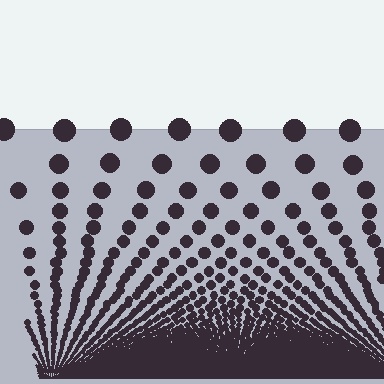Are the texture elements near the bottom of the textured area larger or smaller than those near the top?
Smaller. The gradient is inverted — elements near the bottom are smaller and denser.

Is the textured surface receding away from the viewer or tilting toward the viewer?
The surface appears to tilt toward the viewer. Texture elements get larger and sparser toward the top.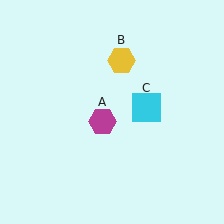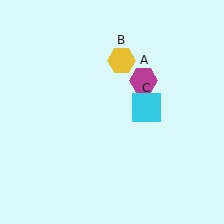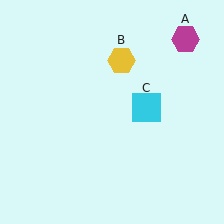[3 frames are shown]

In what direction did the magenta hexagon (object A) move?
The magenta hexagon (object A) moved up and to the right.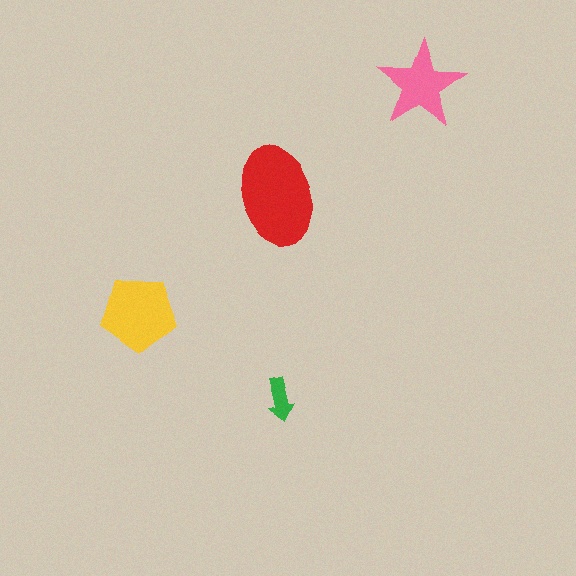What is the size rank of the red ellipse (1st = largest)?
1st.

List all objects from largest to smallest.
The red ellipse, the yellow pentagon, the pink star, the green arrow.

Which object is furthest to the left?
The yellow pentagon is leftmost.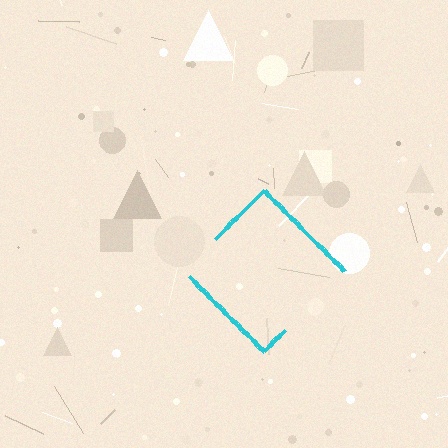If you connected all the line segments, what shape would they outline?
They would outline a diamond.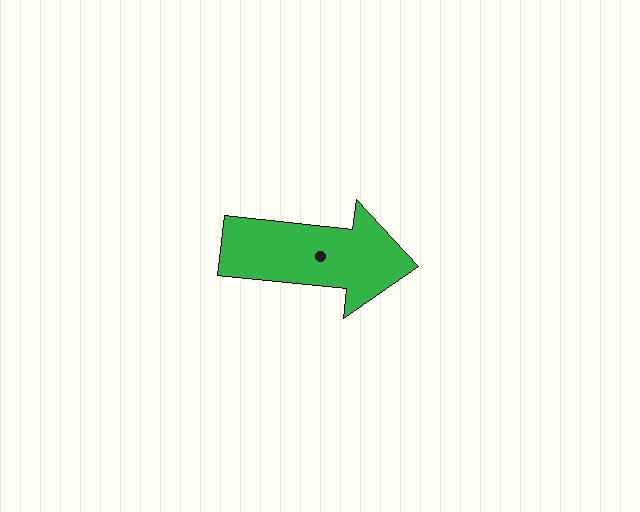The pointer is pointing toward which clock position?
Roughly 3 o'clock.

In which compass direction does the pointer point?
East.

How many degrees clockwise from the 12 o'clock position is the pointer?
Approximately 96 degrees.